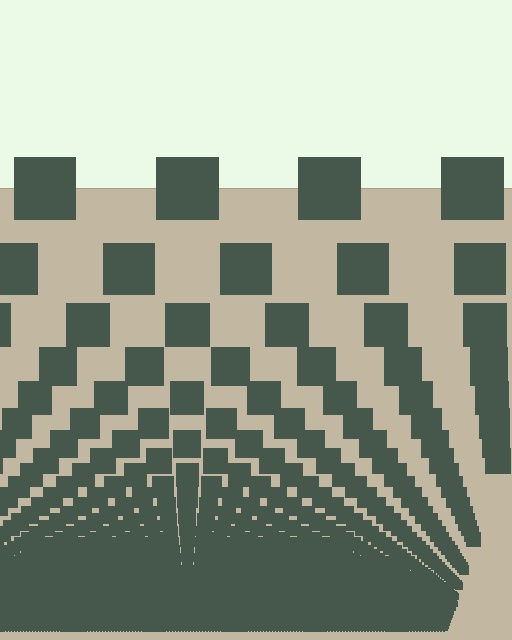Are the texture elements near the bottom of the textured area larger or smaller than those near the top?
Smaller. The gradient is inverted — elements near the bottom are smaller and denser.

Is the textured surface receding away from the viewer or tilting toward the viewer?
The surface appears to tilt toward the viewer. Texture elements get larger and sparser toward the top.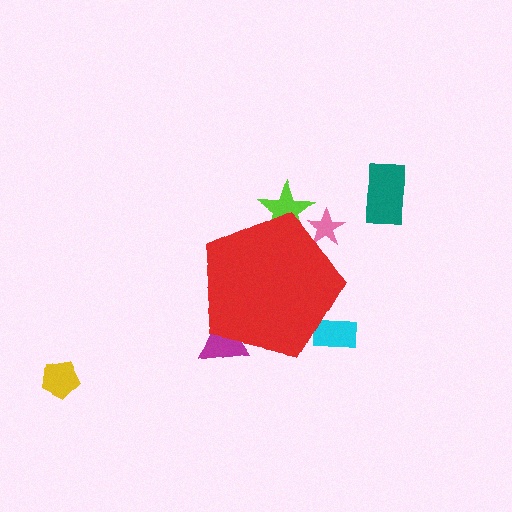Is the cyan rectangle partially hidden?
Yes, the cyan rectangle is partially hidden behind the red pentagon.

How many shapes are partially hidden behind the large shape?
4 shapes are partially hidden.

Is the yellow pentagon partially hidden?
No, the yellow pentagon is fully visible.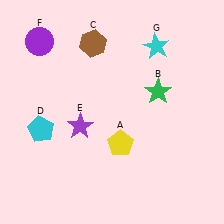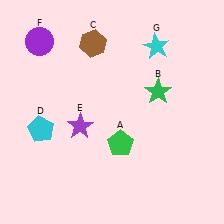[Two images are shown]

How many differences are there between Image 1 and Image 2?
There is 1 difference between the two images.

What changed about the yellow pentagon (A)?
In Image 1, A is yellow. In Image 2, it changed to green.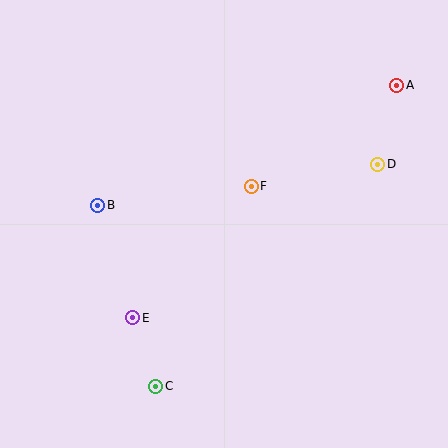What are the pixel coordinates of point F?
Point F is at (251, 186).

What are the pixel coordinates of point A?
Point A is at (397, 85).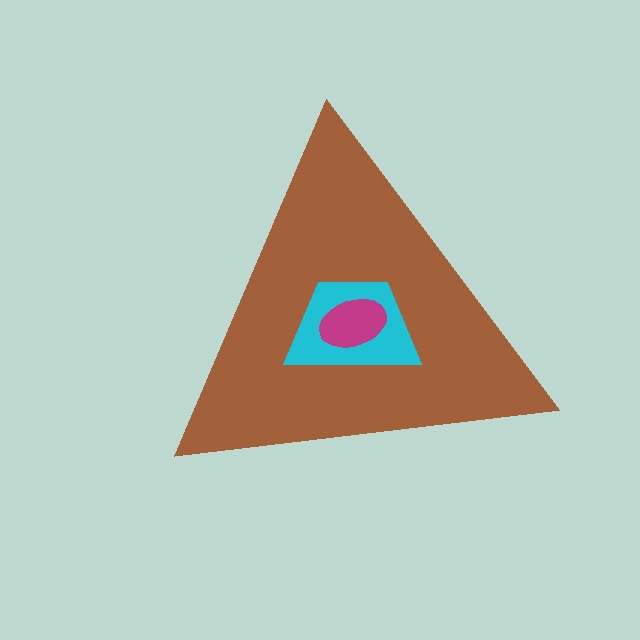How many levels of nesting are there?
3.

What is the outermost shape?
The brown triangle.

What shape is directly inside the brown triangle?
The cyan trapezoid.